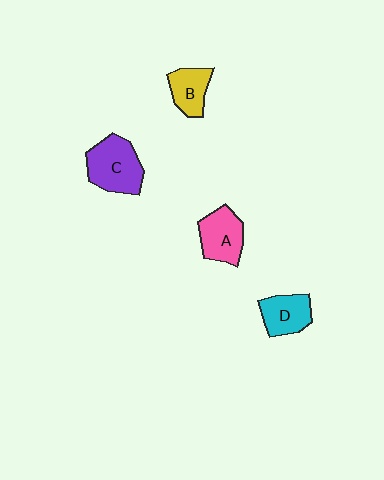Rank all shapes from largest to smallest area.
From largest to smallest: C (purple), A (pink), D (cyan), B (yellow).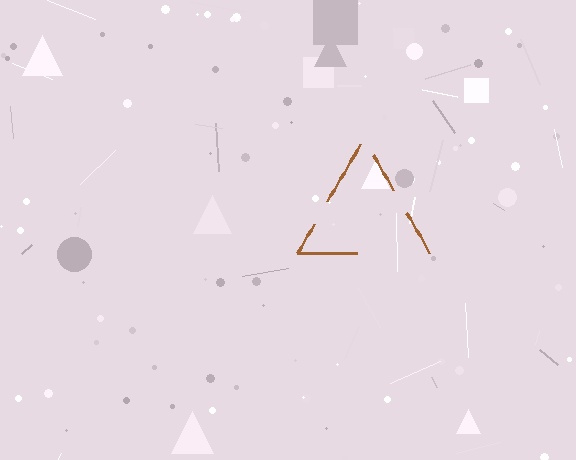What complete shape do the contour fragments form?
The contour fragments form a triangle.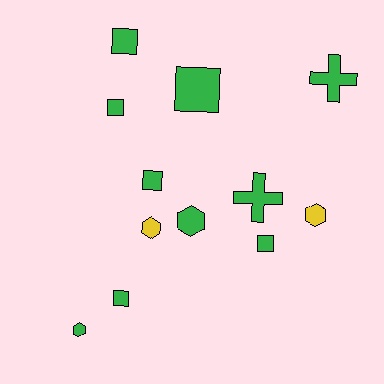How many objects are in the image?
There are 12 objects.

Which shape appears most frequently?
Square, with 6 objects.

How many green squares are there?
There are 6 green squares.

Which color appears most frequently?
Green, with 10 objects.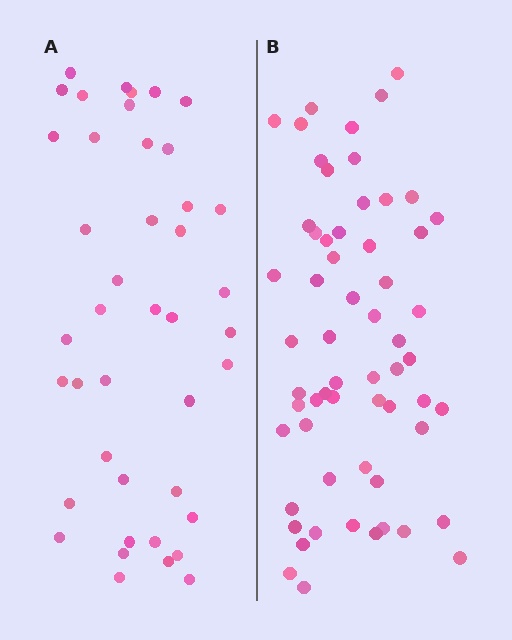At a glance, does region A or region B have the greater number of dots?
Region B (the right region) has more dots.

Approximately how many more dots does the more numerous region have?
Region B has approximately 20 more dots than region A.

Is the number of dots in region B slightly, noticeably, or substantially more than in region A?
Region B has noticeably more, but not dramatically so. The ratio is roughly 1.4 to 1.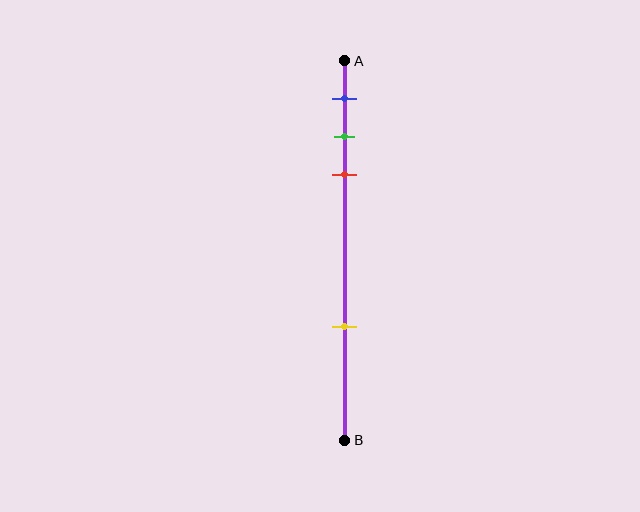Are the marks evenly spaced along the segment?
No, the marks are not evenly spaced.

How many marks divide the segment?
There are 4 marks dividing the segment.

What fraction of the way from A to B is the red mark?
The red mark is approximately 30% (0.3) of the way from A to B.